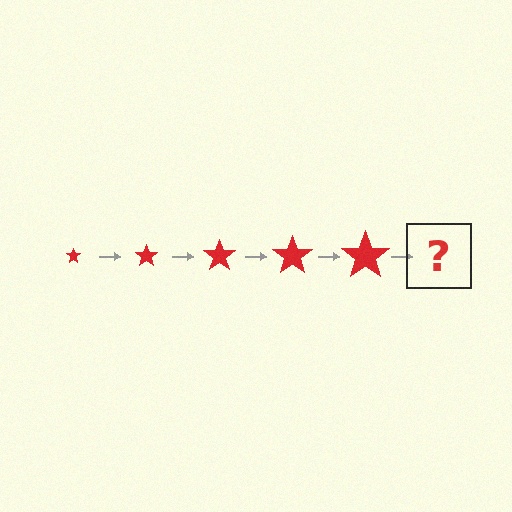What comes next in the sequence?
The next element should be a red star, larger than the previous one.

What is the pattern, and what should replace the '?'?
The pattern is that the star gets progressively larger each step. The '?' should be a red star, larger than the previous one.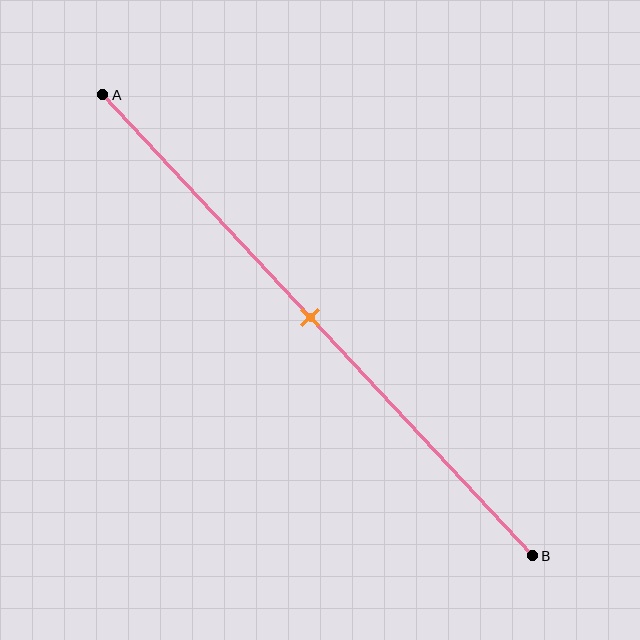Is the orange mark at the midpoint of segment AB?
Yes, the mark is approximately at the midpoint.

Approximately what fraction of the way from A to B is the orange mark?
The orange mark is approximately 50% of the way from A to B.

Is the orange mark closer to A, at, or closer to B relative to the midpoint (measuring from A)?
The orange mark is approximately at the midpoint of segment AB.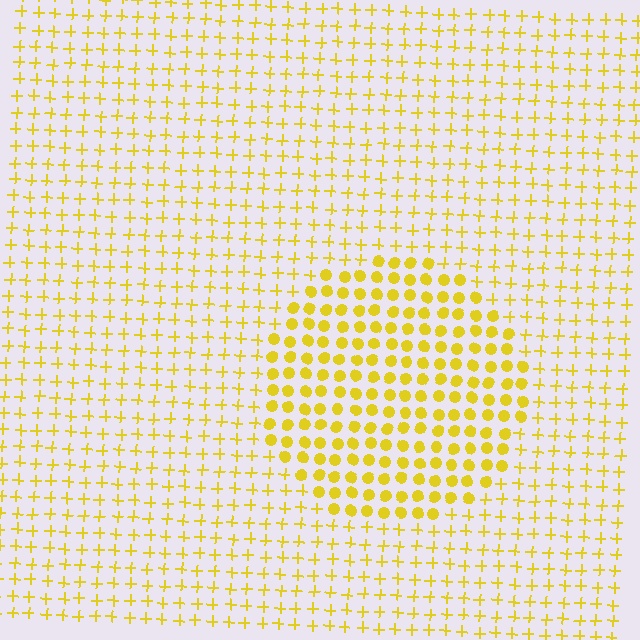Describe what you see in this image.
The image is filled with small yellow elements arranged in a uniform grid. A circle-shaped region contains circles, while the surrounding area contains plus signs. The boundary is defined purely by the change in element shape.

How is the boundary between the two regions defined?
The boundary is defined by a change in element shape: circles inside vs. plus signs outside. All elements share the same color and spacing.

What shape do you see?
I see a circle.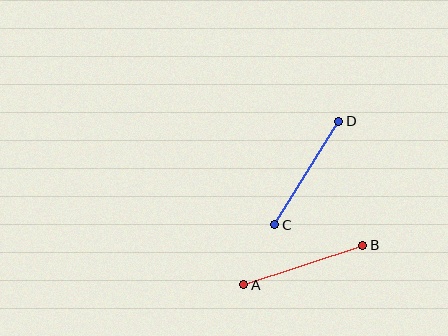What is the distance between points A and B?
The distance is approximately 126 pixels.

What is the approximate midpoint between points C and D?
The midpoint is at approximately (307, 173) pixels.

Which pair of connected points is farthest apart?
Points A and B are farthest apart.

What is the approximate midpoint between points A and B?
The midpoint is at approximately (303, 265) pixels.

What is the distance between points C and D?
The distance is approximately 122 pixels.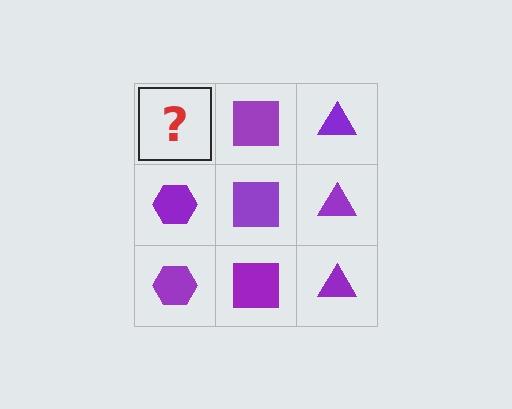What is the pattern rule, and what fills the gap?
The rule is that each column has a consistent shape. The gap should be filled with a purple hexagon.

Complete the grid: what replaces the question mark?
The question mark should be replaced with a purple hexagon.